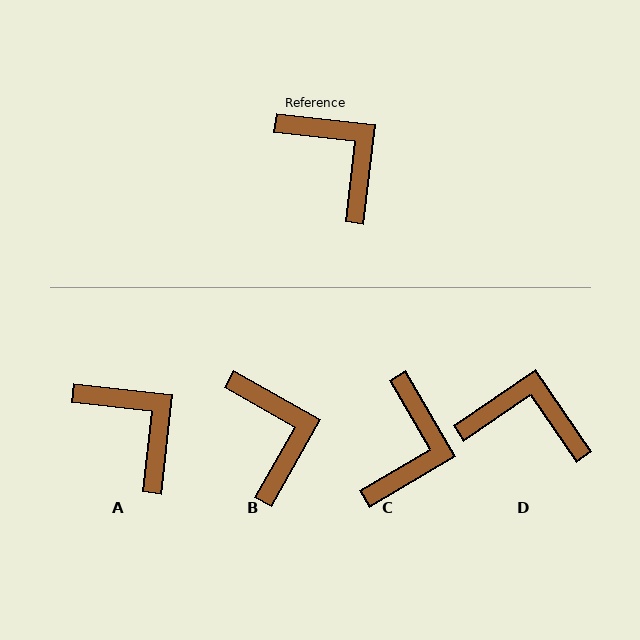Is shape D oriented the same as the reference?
No, it is off by about 41 degrees.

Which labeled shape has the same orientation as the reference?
A.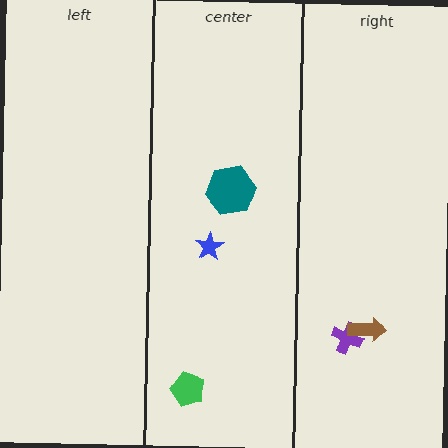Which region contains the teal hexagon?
The center region.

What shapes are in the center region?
The blue star, the green pentagon, the teal hexagon.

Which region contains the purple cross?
The right region.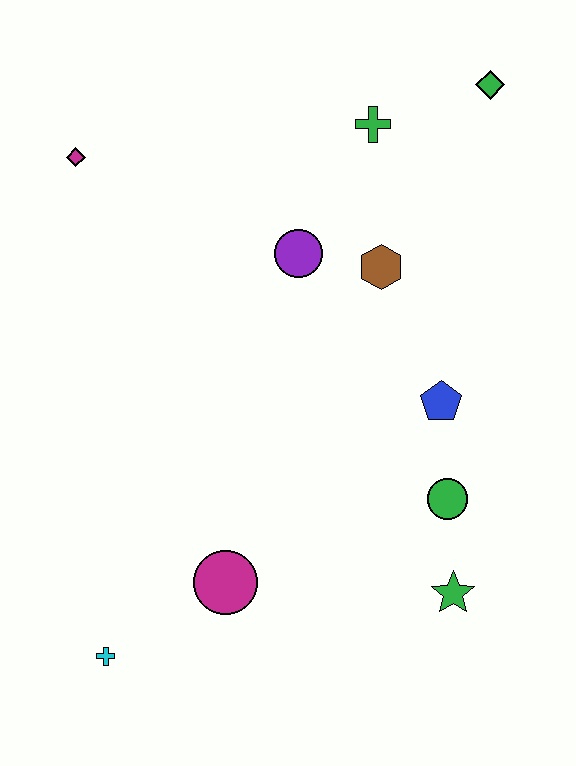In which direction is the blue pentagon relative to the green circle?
The blue pentagon is above the green circle.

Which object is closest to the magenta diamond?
The purple circle is closest to the magenta diamond.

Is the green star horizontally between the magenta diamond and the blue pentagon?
No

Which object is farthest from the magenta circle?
The green diamond is farthest from the magenta circle.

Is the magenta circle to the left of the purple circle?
Yes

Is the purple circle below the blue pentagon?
No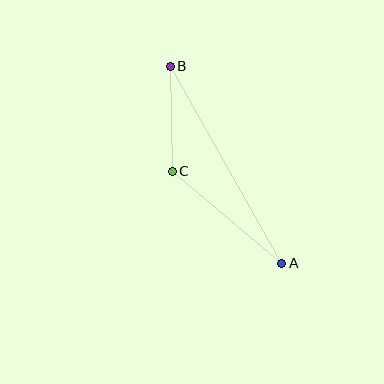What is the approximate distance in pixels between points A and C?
The distance between A and C is approximately 143 pixels.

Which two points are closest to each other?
Points B and C are closest to each other.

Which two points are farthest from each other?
Points A and B are farthest from each other.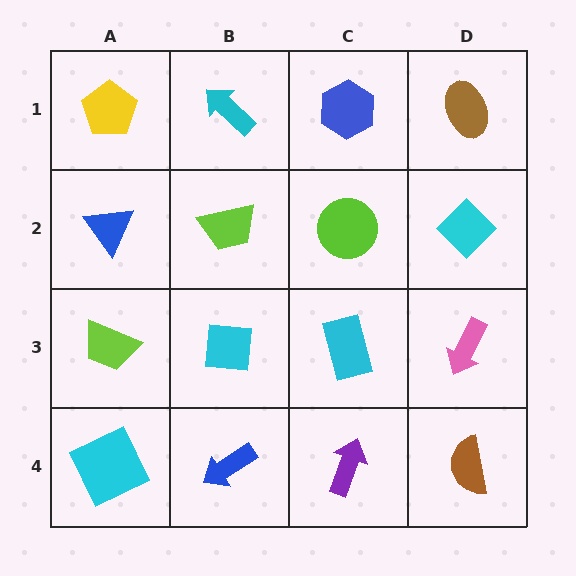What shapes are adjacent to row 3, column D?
A cyan diamond (row 2, column D), a brown semicircle (row 4, column D), a cyan rectangle (row 3, column C).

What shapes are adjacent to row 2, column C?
A blue hexagon (row 1, column C), a cyan rectangle (row 3, column C), a lime trapezoid (row 2, column B), a cyan diamond (row 2, column D).